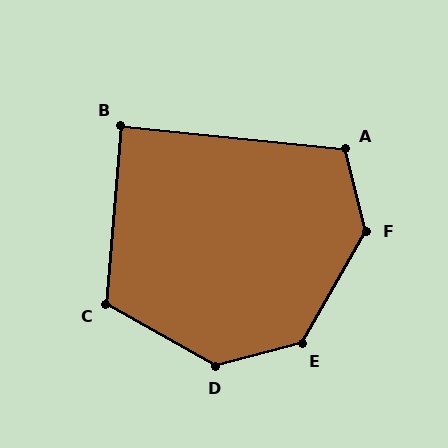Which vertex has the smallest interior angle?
B, at approximately 89 degrees.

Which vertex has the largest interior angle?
F, at approximately 136 degrees.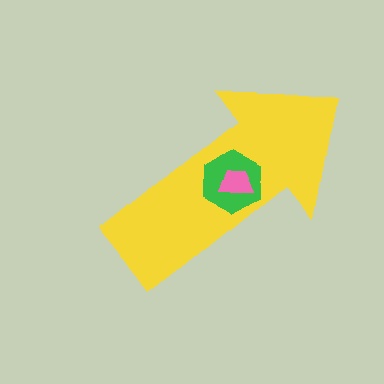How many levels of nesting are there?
3.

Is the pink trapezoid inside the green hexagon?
Yes.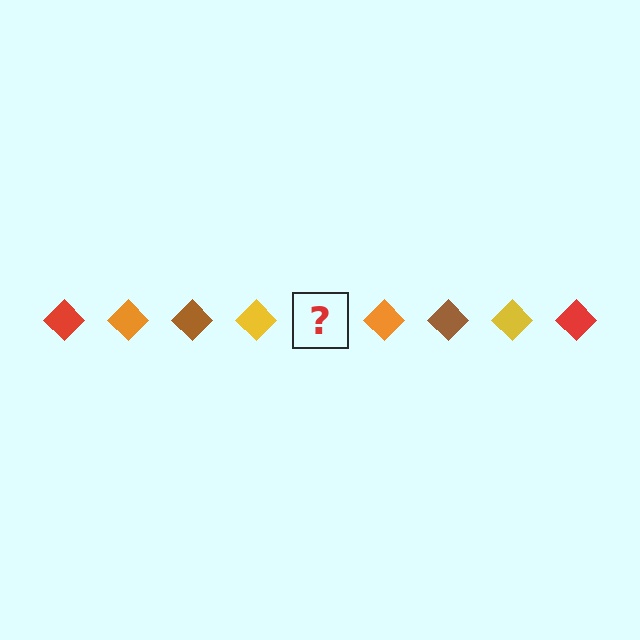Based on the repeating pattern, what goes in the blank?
The blank should be a red diamond.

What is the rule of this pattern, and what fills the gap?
The rule is that the pattern cycles through red, orange, brown, yellow diamonds. The gap should be filled with a red diamond.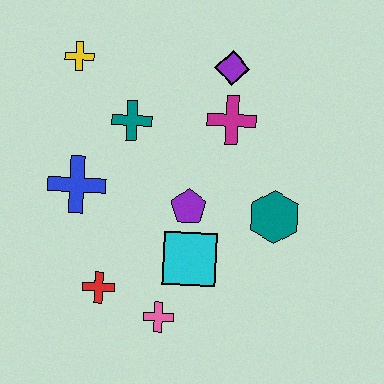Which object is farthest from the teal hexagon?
The yellow cross is farthest from the teal hexagon.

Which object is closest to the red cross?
The pink cross is closest to the red cross.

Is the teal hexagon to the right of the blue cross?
Yes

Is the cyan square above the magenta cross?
No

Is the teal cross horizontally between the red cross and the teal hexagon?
Yes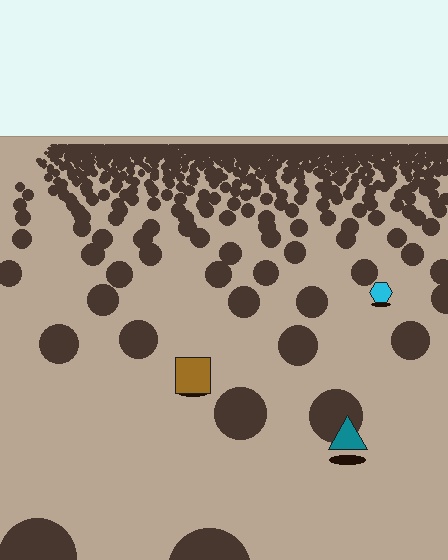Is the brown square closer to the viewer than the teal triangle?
No. The teal triangle is closer — you can tell from the texture gradient: the ground texture is coarser near it.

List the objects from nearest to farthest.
From nearest to farthest: the teal triangle, the brown square, the cyan hexagon.